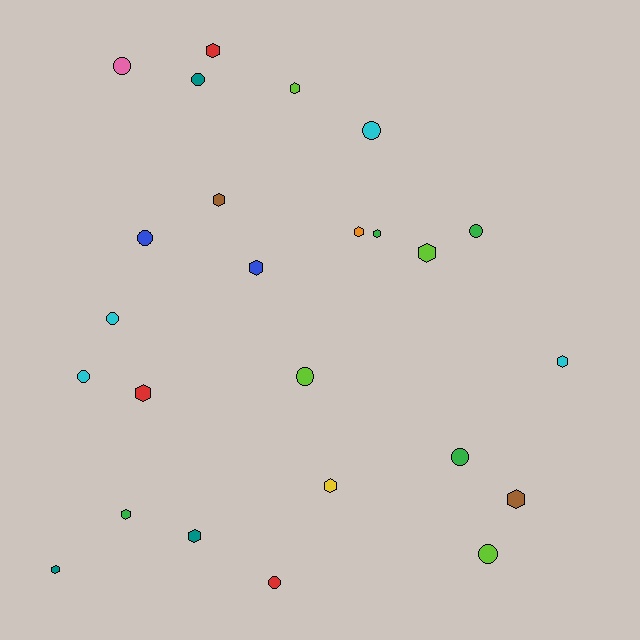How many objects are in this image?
There are 25 objects.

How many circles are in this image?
There are 11 circles.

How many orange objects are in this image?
There is 1 orange object.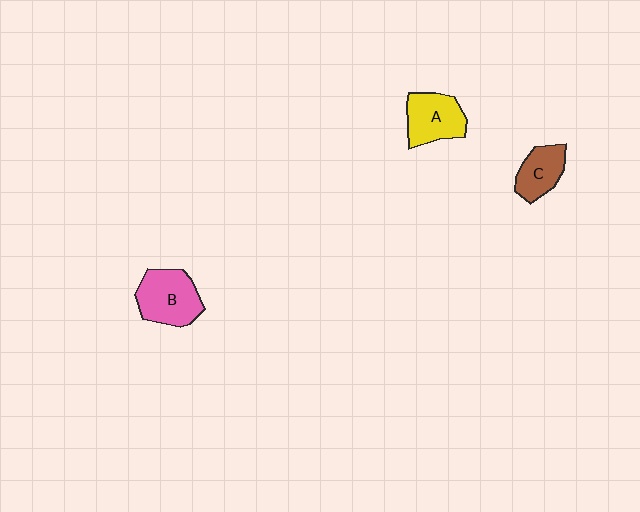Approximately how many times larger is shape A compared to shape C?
Approximately 1.3 times.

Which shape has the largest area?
Shape B (pink).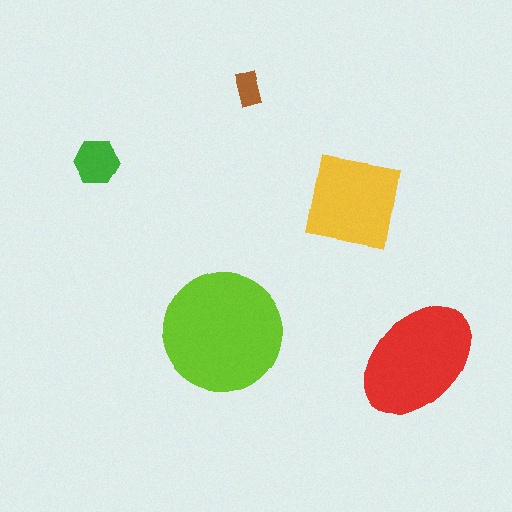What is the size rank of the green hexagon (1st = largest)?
4th.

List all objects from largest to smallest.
The lime circle, the red ellipse, the yellow square, the green hexagon, the brown rectangle.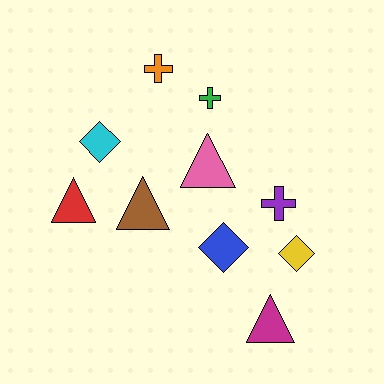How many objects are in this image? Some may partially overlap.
There are 10 objects.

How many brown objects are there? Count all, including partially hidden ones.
There is 1 brown object.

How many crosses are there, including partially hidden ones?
There are 3 crosses.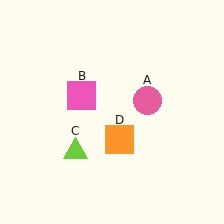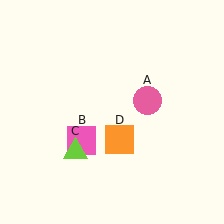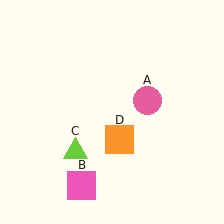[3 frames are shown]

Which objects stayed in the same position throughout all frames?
Pink circle (object A) and lime triangle (object C) and orange square (object D) remained stationary.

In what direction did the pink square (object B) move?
The pink square (object B) moved down.